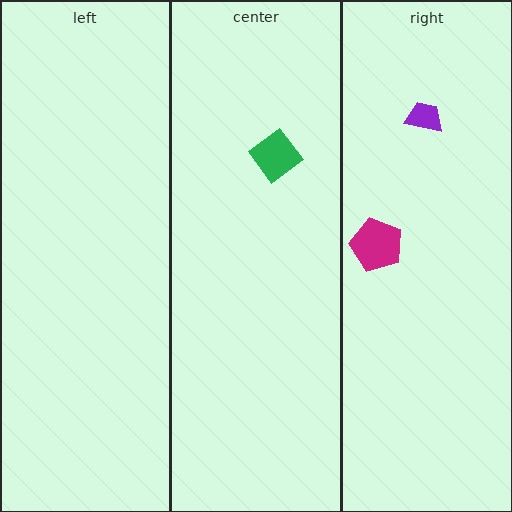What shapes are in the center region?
The green diamond.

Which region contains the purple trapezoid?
The right region.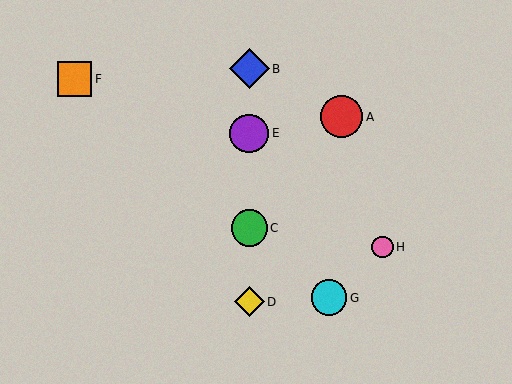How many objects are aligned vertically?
4 objects (B, C, D, E) are aligned vertically.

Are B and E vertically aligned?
Yes, both are at x≈249.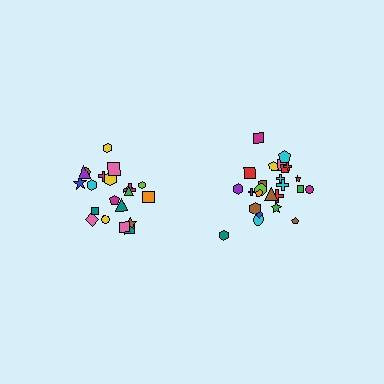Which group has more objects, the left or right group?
The right group.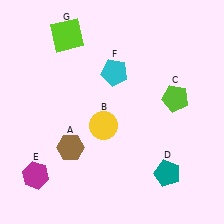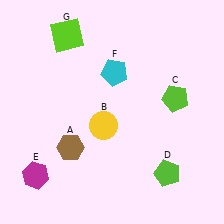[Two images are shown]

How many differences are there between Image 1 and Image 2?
There is 1 difference between the two images.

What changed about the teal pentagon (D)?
In Image 1, D is teal. In Image 2, it changed to lime.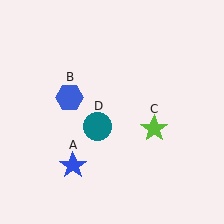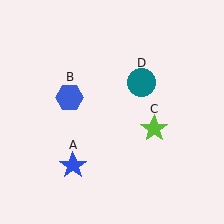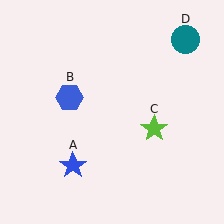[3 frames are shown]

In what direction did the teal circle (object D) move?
The teal circle (object D) moved up and to the right.